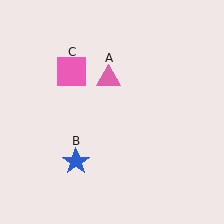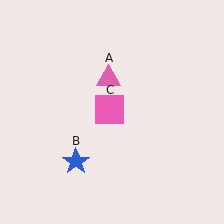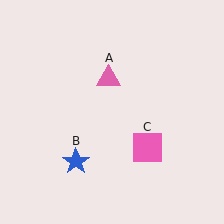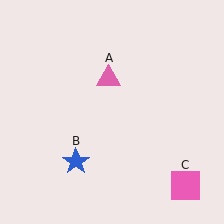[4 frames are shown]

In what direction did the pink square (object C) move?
The pink square (object C) moved down and to the right.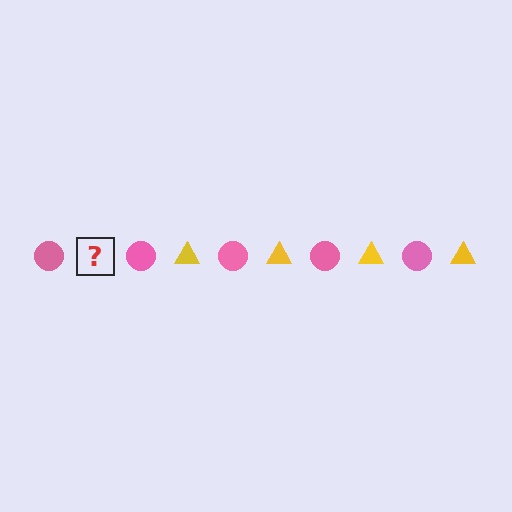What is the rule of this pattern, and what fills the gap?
The rule is that the pattern alternates between pink circle and yellow triangle. The gap should be filled with a yellow triangle.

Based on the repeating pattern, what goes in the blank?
The blank should be a yellow triangle.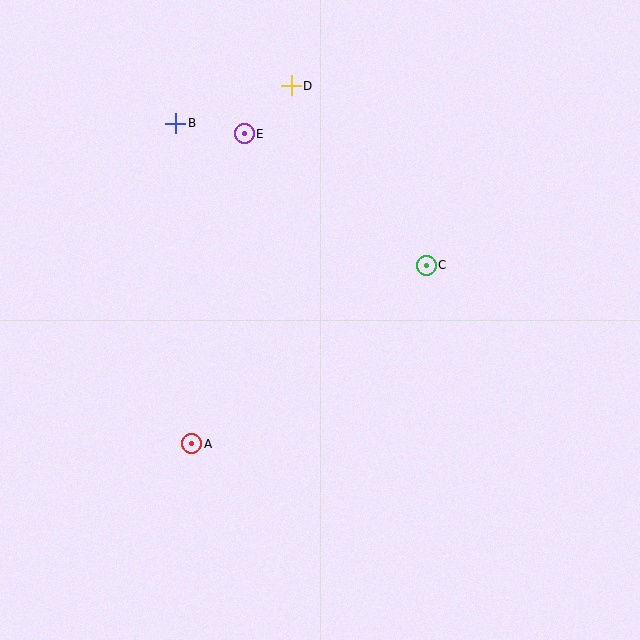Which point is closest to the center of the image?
Point C at (426, 265) is closest to the center.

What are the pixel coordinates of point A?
Point A is at (192, 444).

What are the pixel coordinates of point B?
Point B is at (176, 123).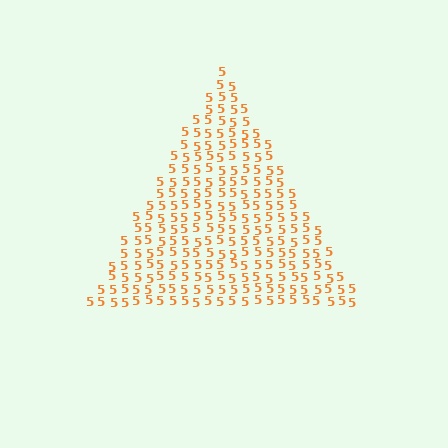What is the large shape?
The large shape is a triangle.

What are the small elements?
The small elements are digit 5's.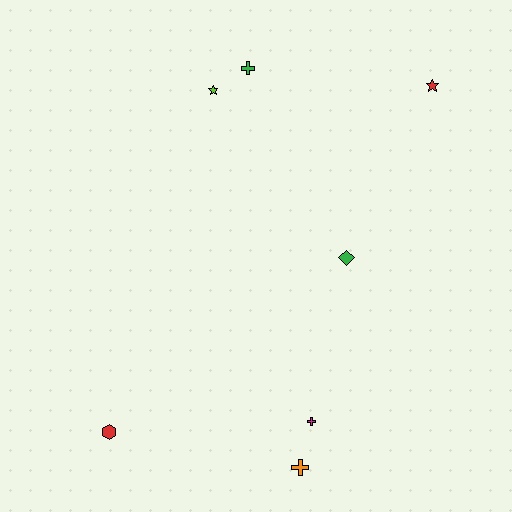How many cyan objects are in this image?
There are no cyan objects.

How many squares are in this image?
There are no squares.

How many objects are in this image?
There are 7 objects.